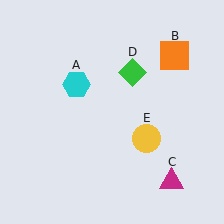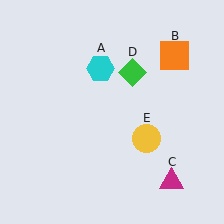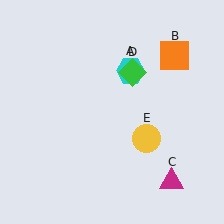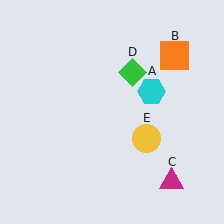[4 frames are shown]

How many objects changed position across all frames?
1 object changed position: cyan hexagon (object A).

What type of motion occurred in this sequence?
The cyan hexagon (object A) rotated clockwise around the center of the scene.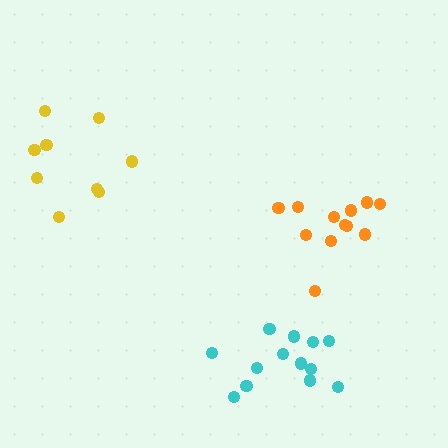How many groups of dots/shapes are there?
There are 3 groups.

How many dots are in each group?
Group 1: 12 dots, Group 2: 9 dots, Group 3: 13 dots (34 total).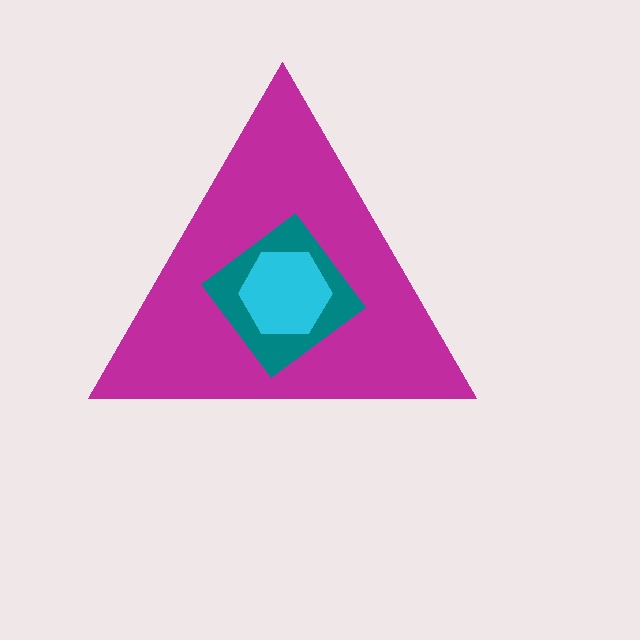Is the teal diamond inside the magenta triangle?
Yes.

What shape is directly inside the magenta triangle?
The teal diamond.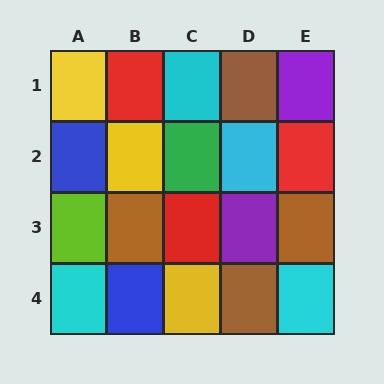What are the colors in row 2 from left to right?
Blue, yellow, green, cyan, red.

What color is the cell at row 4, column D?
Brown.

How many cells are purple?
2 cells are purple.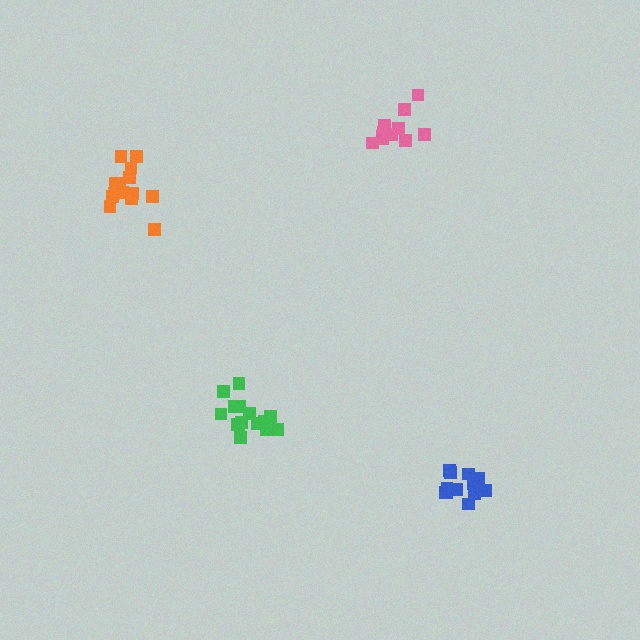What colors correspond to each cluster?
The clusters are colored: green, blue, orange, pink.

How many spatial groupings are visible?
There are 4 spatial groupings.